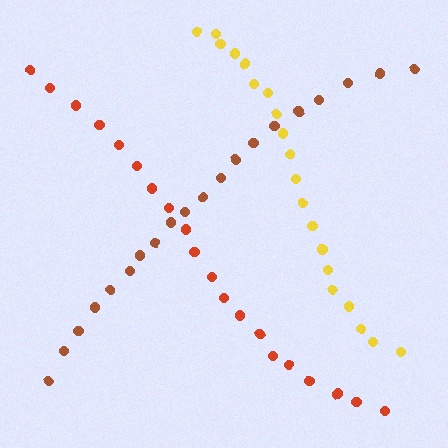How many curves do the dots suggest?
There are 3 distinct paths.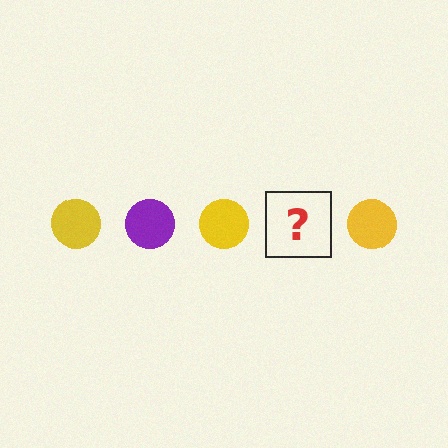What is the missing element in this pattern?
The missing element is a purple circle.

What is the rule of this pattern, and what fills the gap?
The rule is that the pattern cycles through yellow, purple circles. The gap should be filled with a purple circle.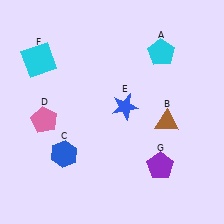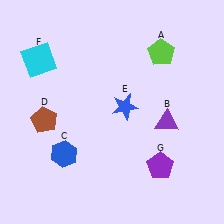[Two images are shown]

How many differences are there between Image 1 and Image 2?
There are 3 differences between the two images.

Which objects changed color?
A changed from cyan to lime. B changed from brown to purple. D changed from pink to brown.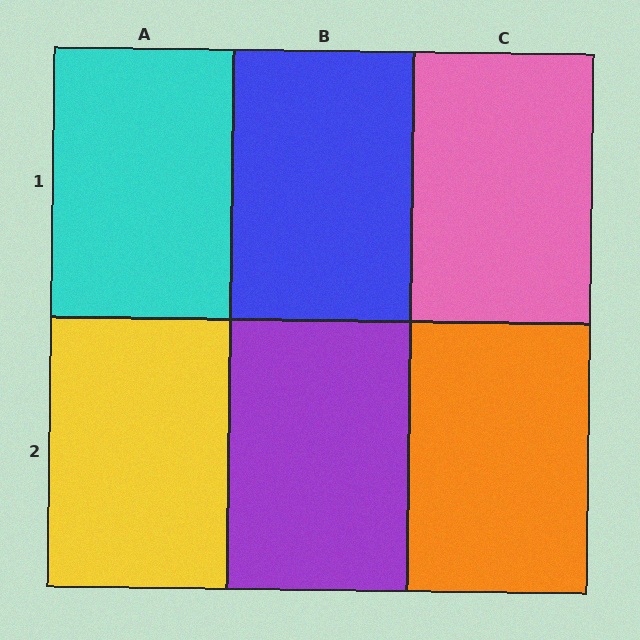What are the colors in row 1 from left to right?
Cyan, blue, pink.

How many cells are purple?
1 cell is purple.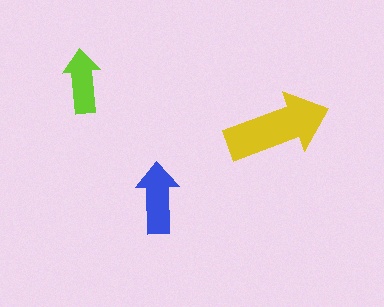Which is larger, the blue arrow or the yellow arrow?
The yellow one.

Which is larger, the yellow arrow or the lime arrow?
The yellow one.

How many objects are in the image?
There are 3 objects in the image.